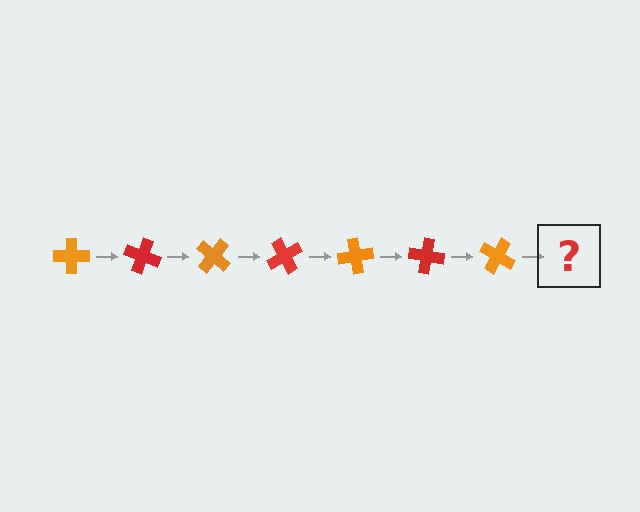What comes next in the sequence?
The next element should be a red cross, rotated 140 degrees from the start.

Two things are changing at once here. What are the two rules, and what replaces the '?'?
The two rules are that it rotates 20 degrees each step and the color cycles through orange and red. The '?' should be a red cross, rotated 140 degrees from the start.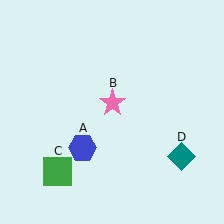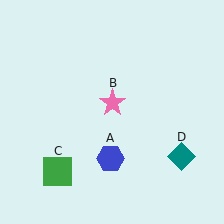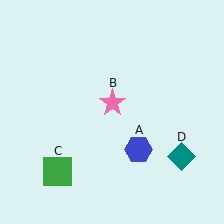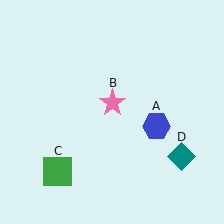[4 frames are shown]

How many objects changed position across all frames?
1 object changed position: blue hexagon (object A).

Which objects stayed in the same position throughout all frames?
Pink star (object B) and green square (object C) and teal diamond (object D) remained stationary.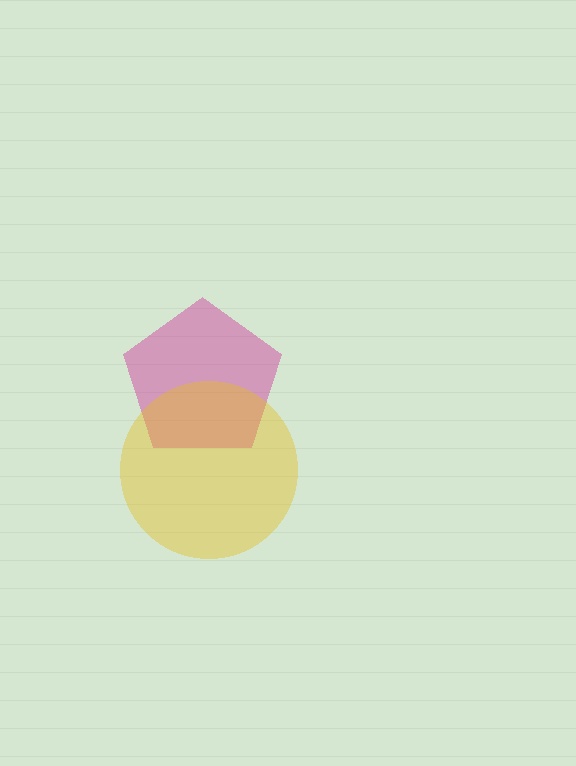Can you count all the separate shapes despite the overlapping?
Yes, there are 2 separate shapes.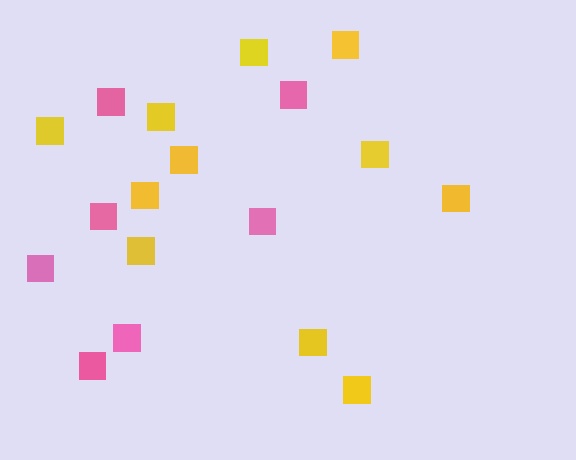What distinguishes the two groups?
There are 2 groups: one group of yellow squares (11) and one group of pink squares (7).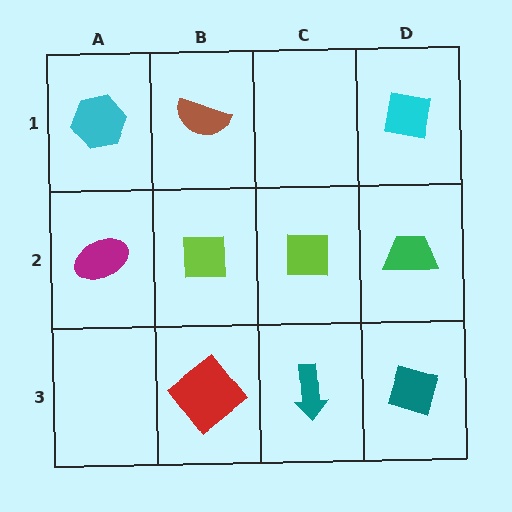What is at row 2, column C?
A lime square.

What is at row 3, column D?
A teal diamond.